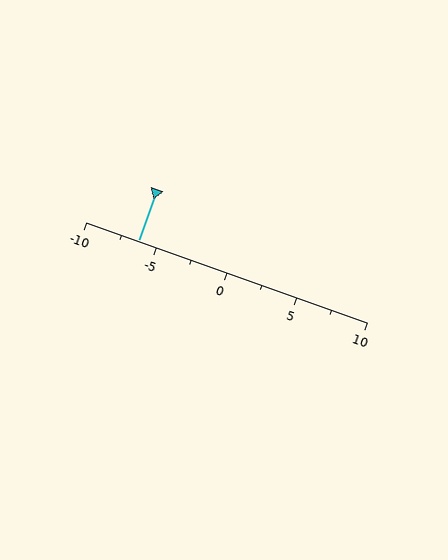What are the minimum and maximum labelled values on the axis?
The axis runs from -10 to 10.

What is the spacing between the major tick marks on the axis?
The major ticks are spaced 5 apart.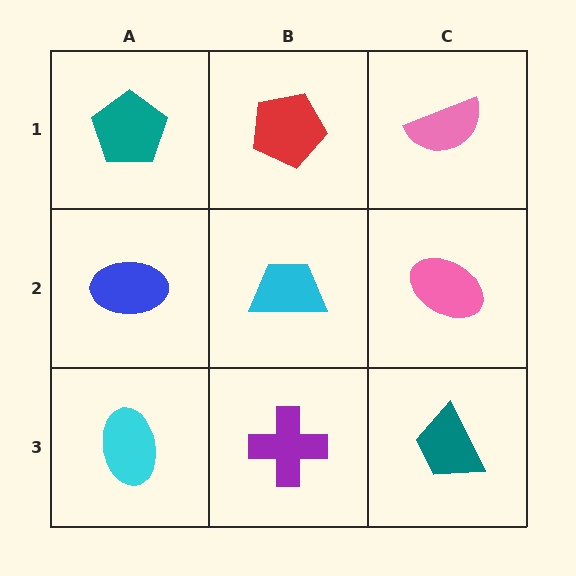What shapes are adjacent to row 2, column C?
A pink semicircle (row 1, column C), a teal trapezoid (row 3, column C), a cyan trapezoid (row 2, column B).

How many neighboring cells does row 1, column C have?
2.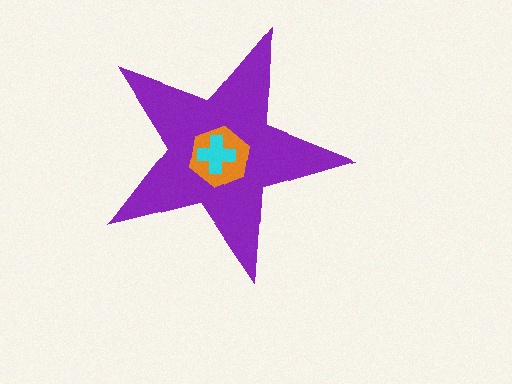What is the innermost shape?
The cyan cross.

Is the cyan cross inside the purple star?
Yes.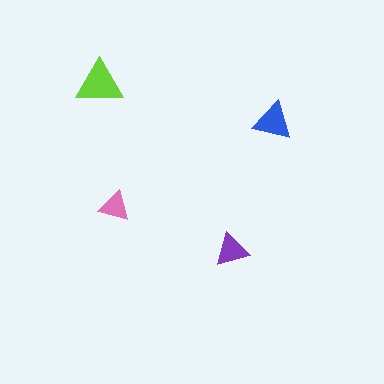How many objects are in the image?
There are 4 objects in the image.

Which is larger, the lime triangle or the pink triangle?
The lime one.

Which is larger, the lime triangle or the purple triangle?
The lime one.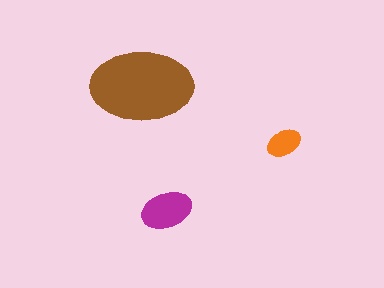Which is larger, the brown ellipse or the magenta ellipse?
The brown one.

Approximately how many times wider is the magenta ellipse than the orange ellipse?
About 1.5 times wider.